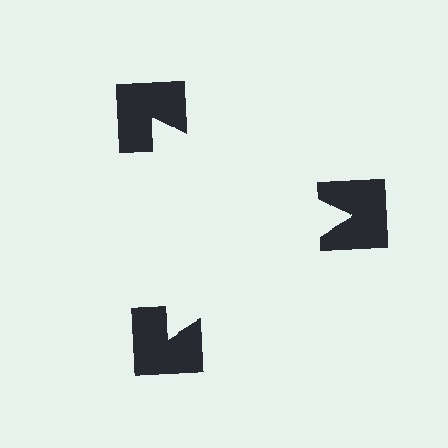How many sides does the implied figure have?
3 sides.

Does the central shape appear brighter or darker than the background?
It typically appears slightly brighter than the background, even though no actual brightness change is drawn.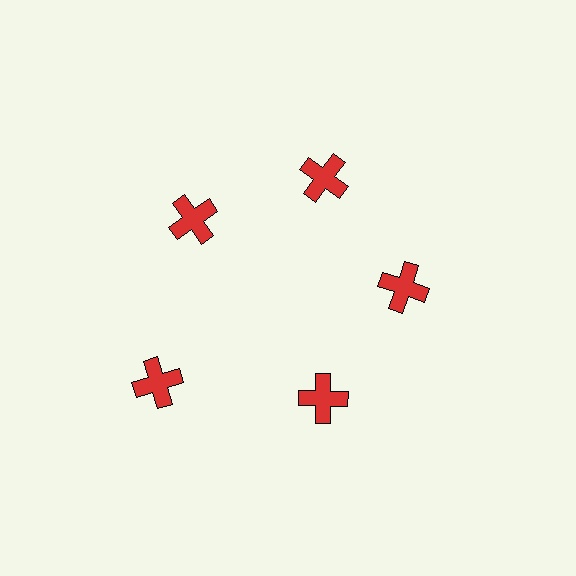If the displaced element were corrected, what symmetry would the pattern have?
It would have 5-fold rotational symmetry — the pattern would map onto itself every 72 degrees.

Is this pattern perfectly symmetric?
No. The 5 red crosses are arranged in a ring, but one element near the 8 o'clock position is pushed outward from the center, breaking the 5-fold rotational symmetry.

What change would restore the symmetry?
The symmetry would be restored by moving it inward, back onto the ring so that all 5 crosses sit at equal angles and equal distance from the center.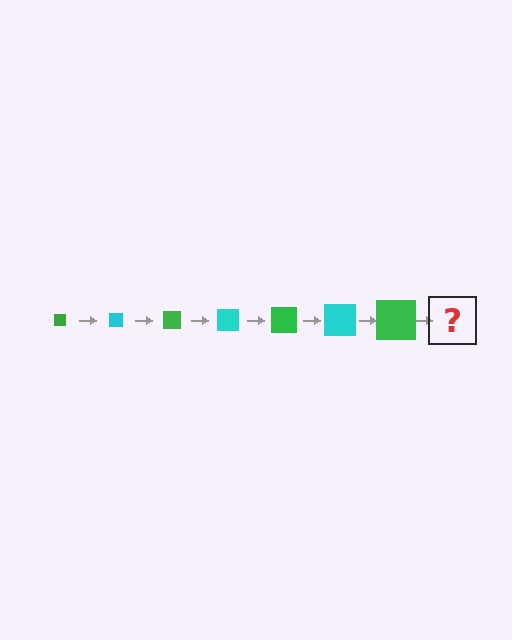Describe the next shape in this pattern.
It should be a cyan square, larger than the previous one.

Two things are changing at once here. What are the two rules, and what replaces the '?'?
The two rules are that the square grows larger each step and the color cycles through green and cyan. The '?' should be a cyan square, larger than the previous one.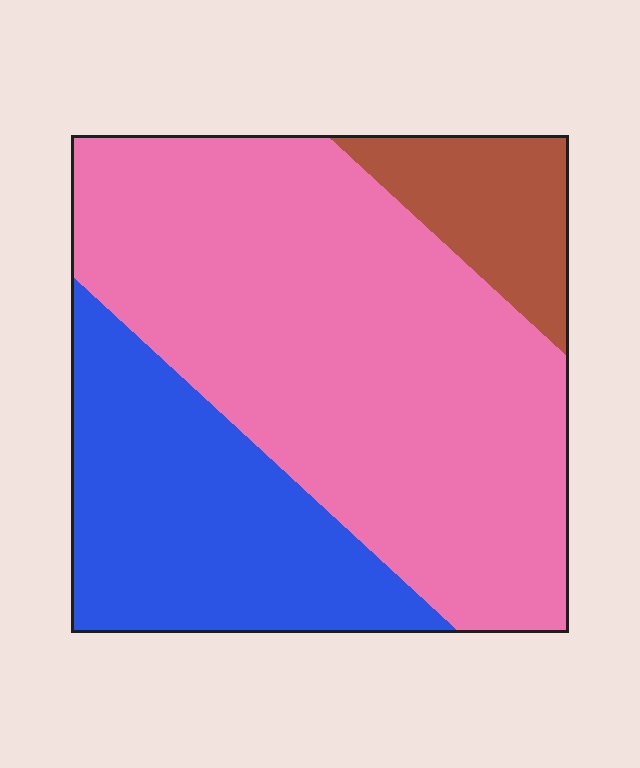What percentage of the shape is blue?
Blue covers roughly 30% of the shape.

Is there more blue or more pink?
Pink.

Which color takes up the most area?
Pink, at roughly 60%.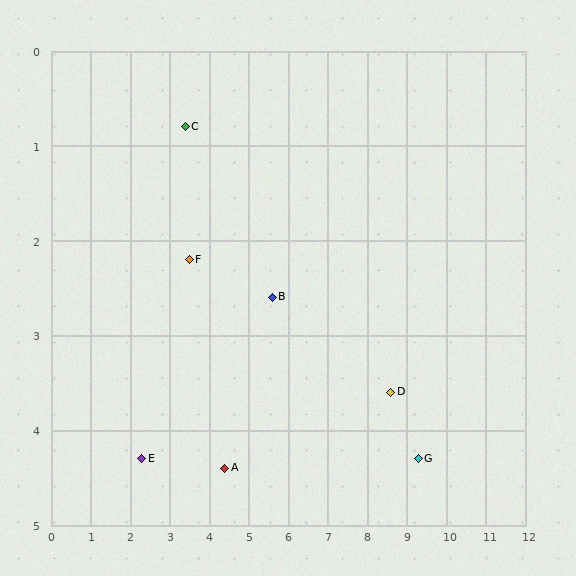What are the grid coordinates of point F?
Point F is at approximately (3.5, 2.2).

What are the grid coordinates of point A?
Point A is at approximately (4.4, 4.4).